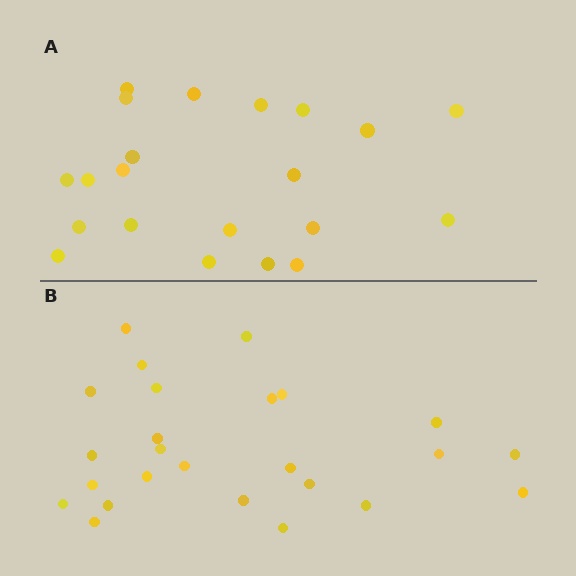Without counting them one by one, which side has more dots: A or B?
Region B (the bottom region) has more dots.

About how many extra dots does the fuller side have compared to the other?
Region B has about 4 more dots than region A.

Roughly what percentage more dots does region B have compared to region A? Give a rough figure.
About 20% more.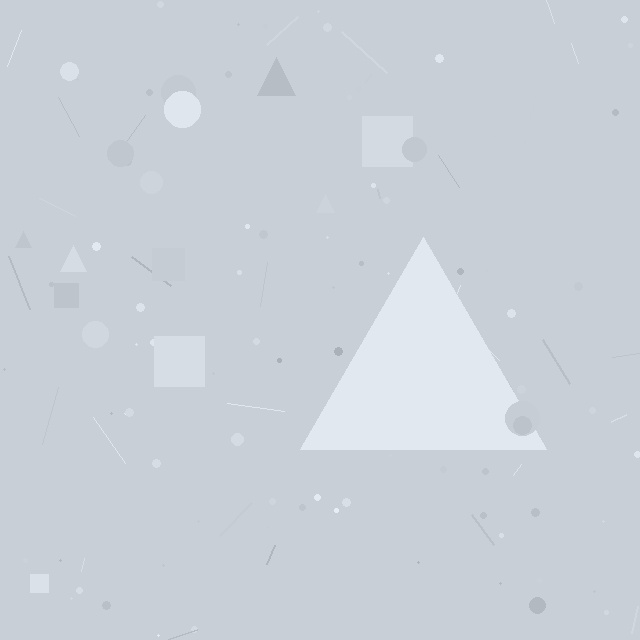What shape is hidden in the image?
A triangle is hidden in the image.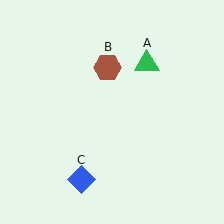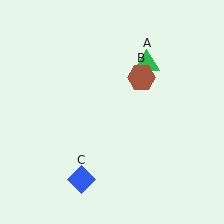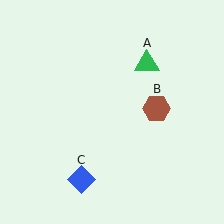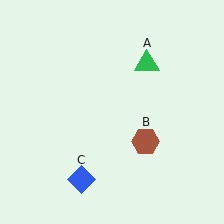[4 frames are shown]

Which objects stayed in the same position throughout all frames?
Green triangle (object A) and blue diamond (object C) remained stationary.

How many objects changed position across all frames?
1 object changed position: brown hexagon (object B).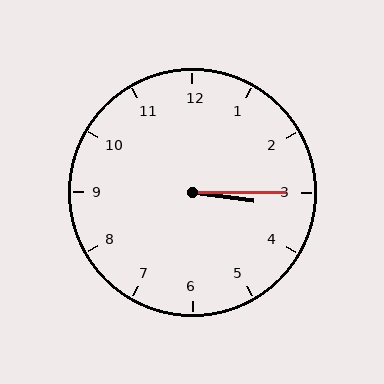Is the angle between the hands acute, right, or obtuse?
It is acute.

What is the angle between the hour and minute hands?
Approximately 8 degrees.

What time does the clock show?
3:15.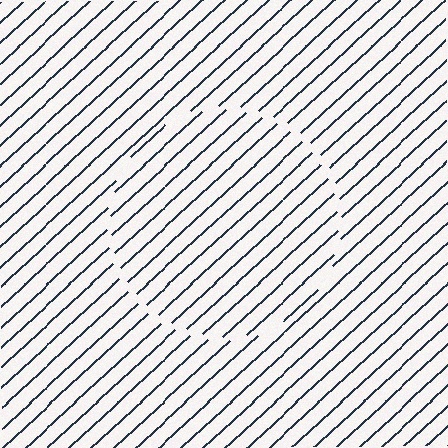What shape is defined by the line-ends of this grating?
An illusory circle. The interior of the shape contains the same grating, shifted by half a period — the contour is defined by the phase discontinuity where line-ends from the inner and outer gratings abut.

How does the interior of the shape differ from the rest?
The interior of the shape contains the same grating, shifted by half a period — the contour is defined by the phase discontinuity where line-ends from the inner and outer gratings abut.